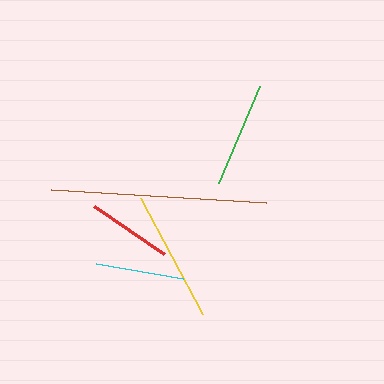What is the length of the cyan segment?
The cyan segment is approximately 89 pixels long.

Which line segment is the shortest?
The red line is the shortest at approximately 85 pixels.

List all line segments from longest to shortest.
From longest to shortest: brown, yellow, green, cyan, red.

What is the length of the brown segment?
The brown segment is approximately 215 pixels long.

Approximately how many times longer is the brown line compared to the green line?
The brown line is approximately 2.0 times the length of the green line.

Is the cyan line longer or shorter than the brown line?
The brown line is longer than the cyan line.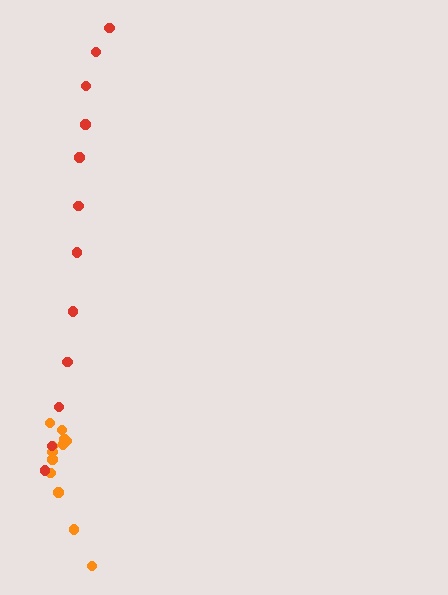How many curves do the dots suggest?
There are 2 distinct paths.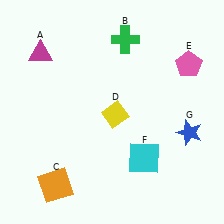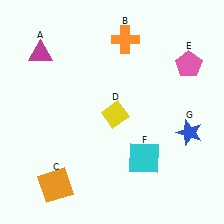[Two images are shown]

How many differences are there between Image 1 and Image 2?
There is 1 difference between the two images.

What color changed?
The cross (B) changed from green in Image 1 to orange in Image 2.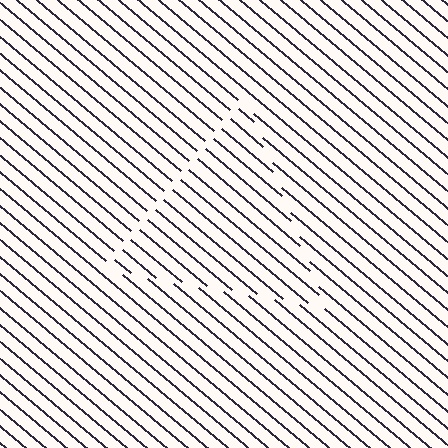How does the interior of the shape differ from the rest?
The interior of the shape contains the same grating, shifted by half a period — the contour is defined by the phase discontinuity where line-ends from the inner and outer gratings abut.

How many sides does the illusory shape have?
3 sides — the line-ends trace a triangle.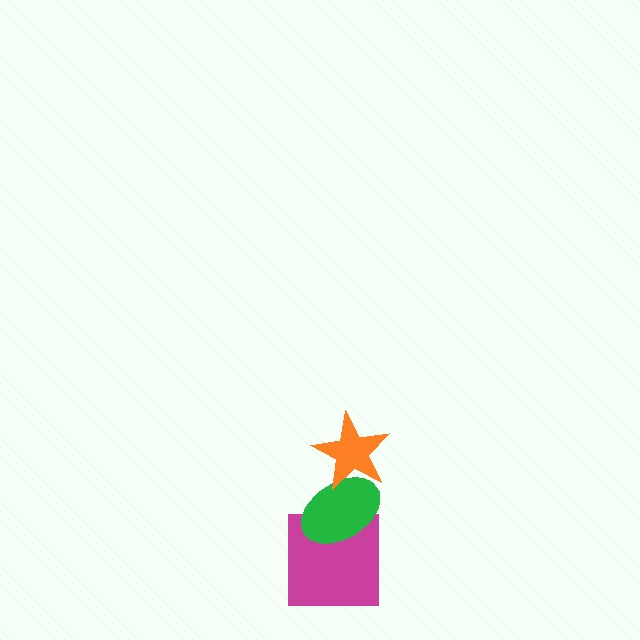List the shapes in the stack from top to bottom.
From top to bottom: the orange star, the green ellipse, the magenta square.